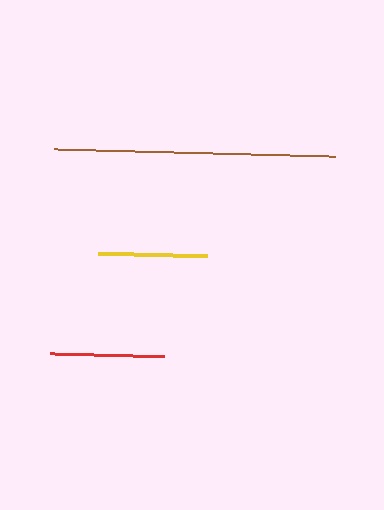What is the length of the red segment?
The red segment is approximately 115 pixels long.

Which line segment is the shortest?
The yellow line is the shortest at approximately 109 pixels.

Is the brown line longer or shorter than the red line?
The brown line is longer than the red line.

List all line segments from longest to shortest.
From longest to shortest: brown, red, yellow.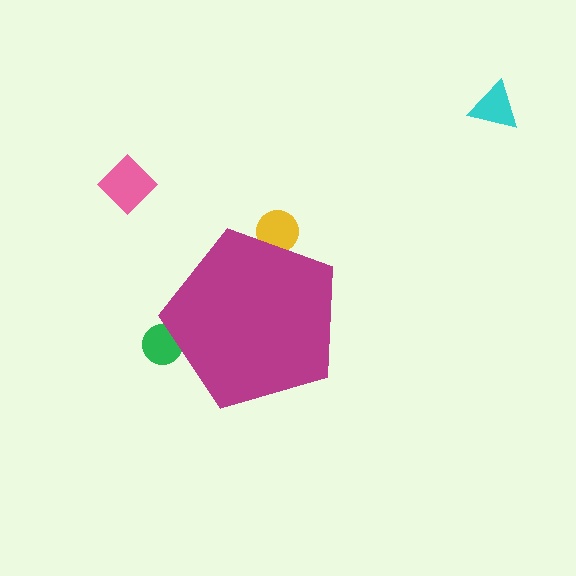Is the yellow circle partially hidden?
Yes, the yellow circle is partially hidden behind the magenta pentagon.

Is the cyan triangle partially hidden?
No, the cyan triangle is fully visible.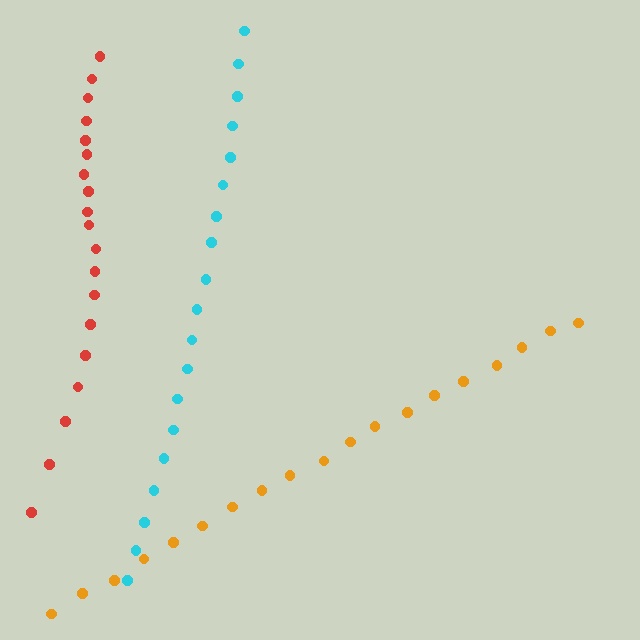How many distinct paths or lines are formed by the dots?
There are 3 distinct paths.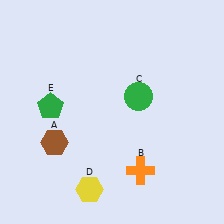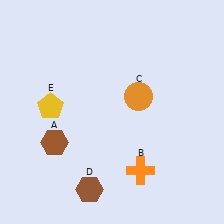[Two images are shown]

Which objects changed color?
C changed from green to orange. D changed from yellow to brown. E changed from green to yellow.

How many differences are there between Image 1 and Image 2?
There are 3 differences between the two images.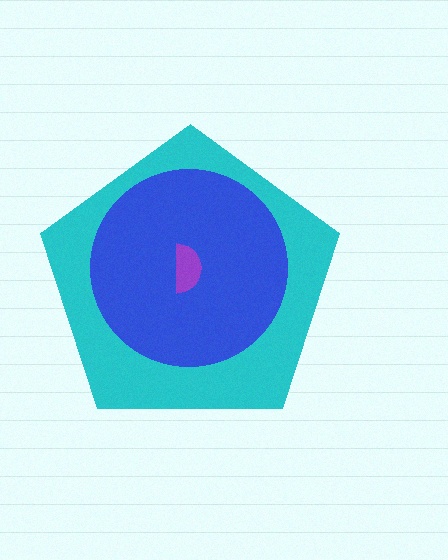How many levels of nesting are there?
3.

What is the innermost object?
The purple semicircle.